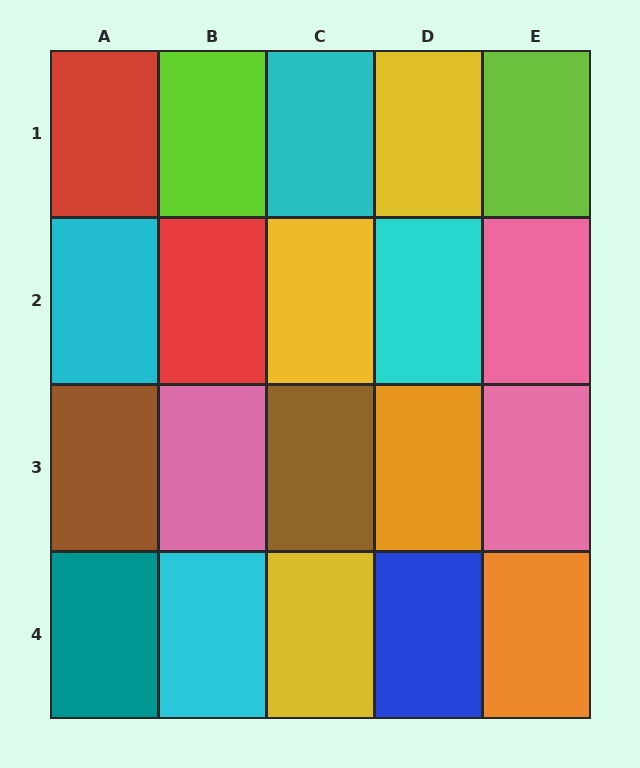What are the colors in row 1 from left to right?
Red, lime, cyan, yellow, lime.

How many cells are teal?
1 cell is teal.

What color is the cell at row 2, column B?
Red.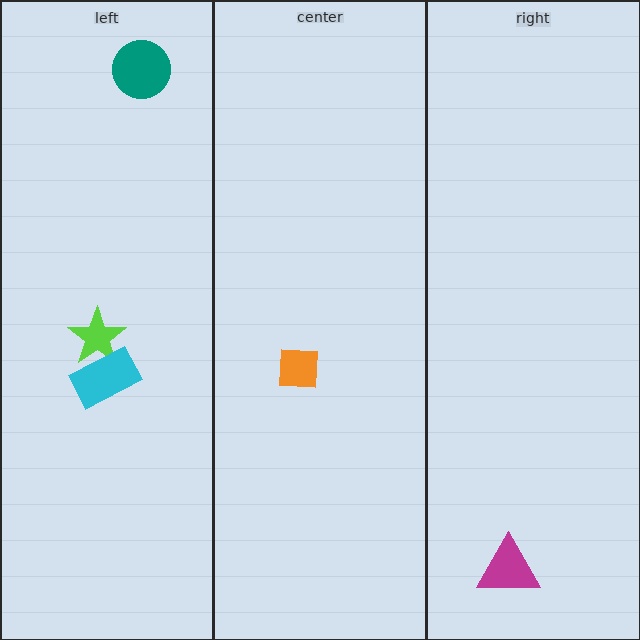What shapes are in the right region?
The magenta triangle.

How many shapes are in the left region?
3.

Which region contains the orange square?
The center region.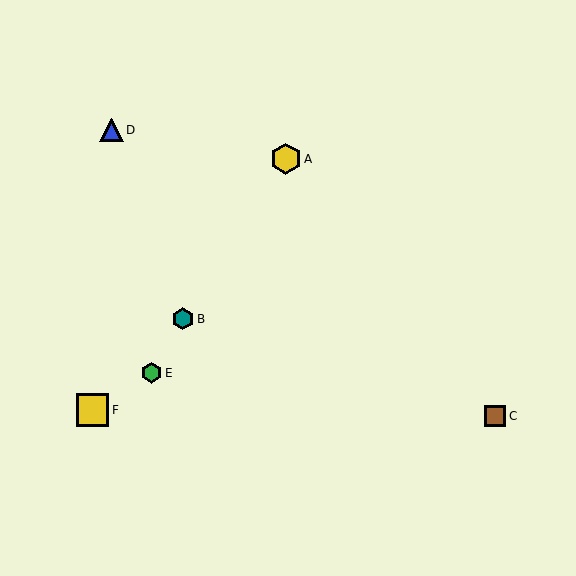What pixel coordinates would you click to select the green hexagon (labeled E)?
Click at (152, 373) to select the green hexagon E.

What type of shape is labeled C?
Shape C is a brown square.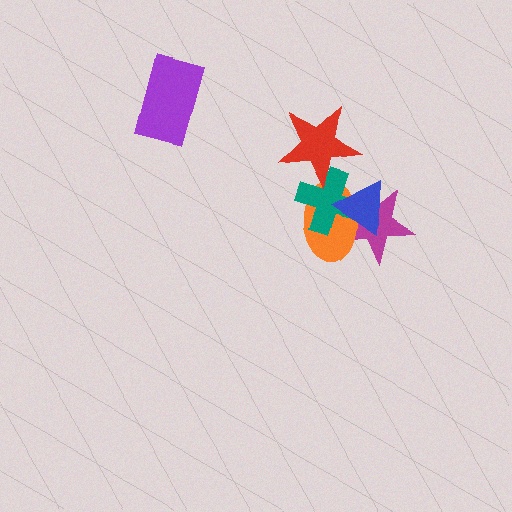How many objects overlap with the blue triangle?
3 objects overlap with the blue triangle.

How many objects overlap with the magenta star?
3 objects overlap with the magenta star.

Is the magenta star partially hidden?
Yes, it is partially covered by another shape.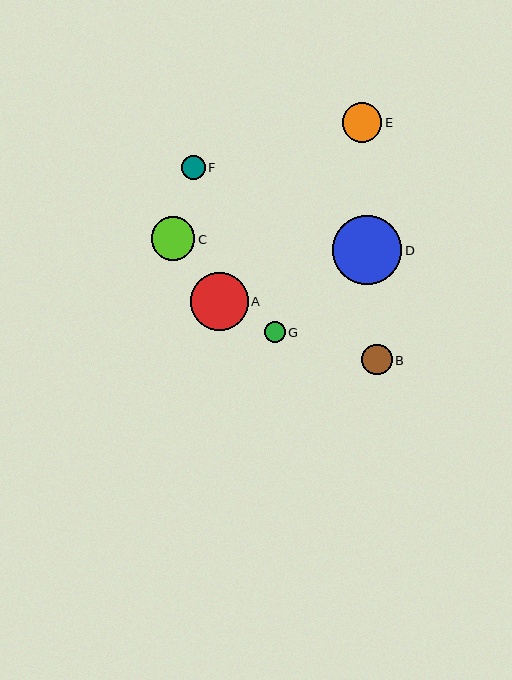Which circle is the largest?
Circle D is the largest with a size of approximately 69 pixels.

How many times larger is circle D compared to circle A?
Circle D is approximately 1.2 times the size of circle A.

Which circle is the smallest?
Circle G is the smallest with a size of approximately 21 pixels.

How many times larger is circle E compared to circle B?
Circle E is approximately 1.3 times the size of circle B.